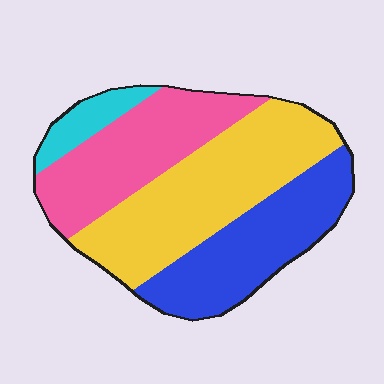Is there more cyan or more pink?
Pink.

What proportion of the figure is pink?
Pink takes up between a quarter and a half of the figure.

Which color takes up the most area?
Yellow, at roughly 40%.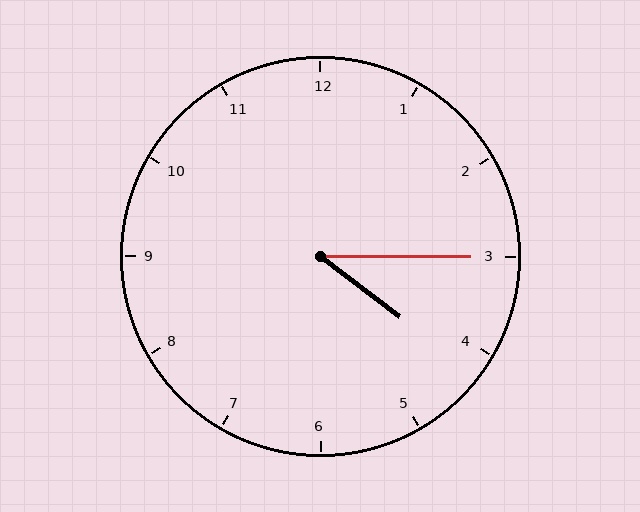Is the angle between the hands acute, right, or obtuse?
It is acute.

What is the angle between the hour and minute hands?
Approximately 38 degrees.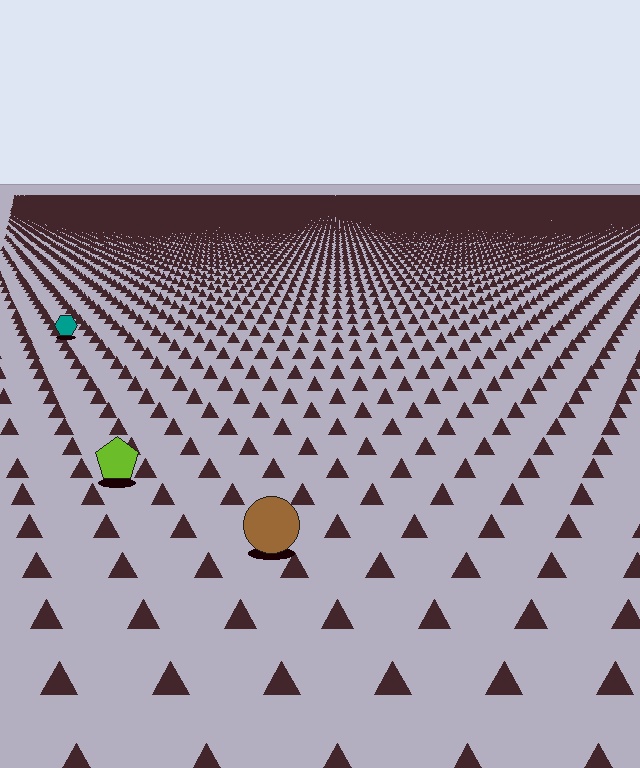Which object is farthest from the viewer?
The teal hexagon is farthest from the viewer. It appears smaller and the ground texture around it is denser.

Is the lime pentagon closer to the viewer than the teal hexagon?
Yes. The lime pentagon is closer — you can tell from the texture gradient: the ground texture is coarser near it.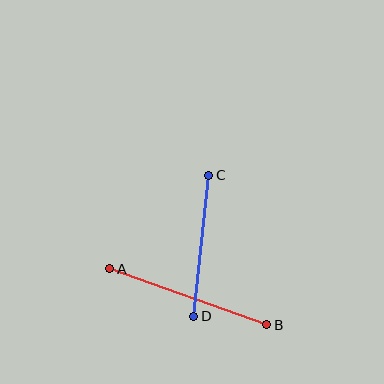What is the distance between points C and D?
The distance is approximately 142 pixels.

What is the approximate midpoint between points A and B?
The midpoint is at approximately (188, 297) pixels.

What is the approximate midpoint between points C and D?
The midpoint is at approximately (201, 246) pixels.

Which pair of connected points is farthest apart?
Points A and B are farthest apart.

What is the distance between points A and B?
The distance is approximately 167 pixels.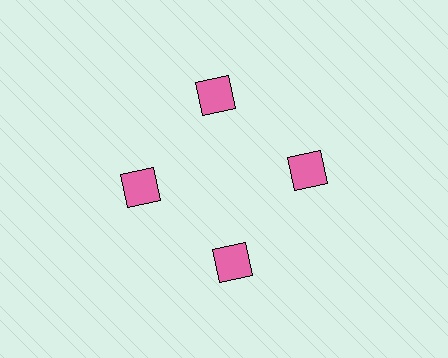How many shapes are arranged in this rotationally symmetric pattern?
There are 4 shapes, arranged in 4 groups of 1.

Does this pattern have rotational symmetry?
Yes, this pattern has 4-fold rotational symmetry. It looks the same after rotating 90 degrees around the center.